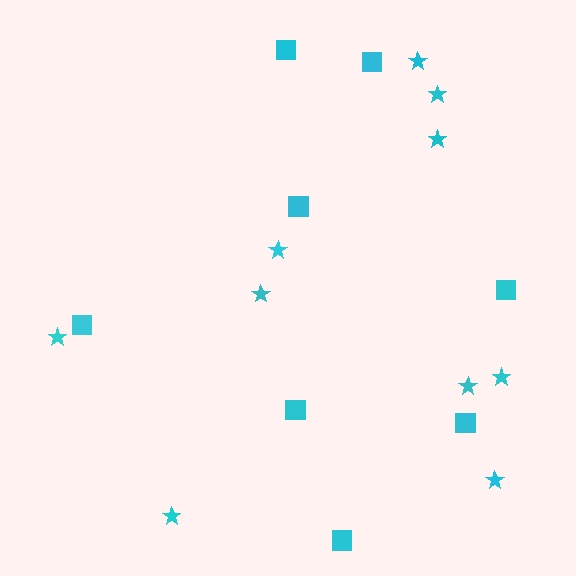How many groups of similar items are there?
There are 2 groups: one group of squares (8) and one group of stars (10).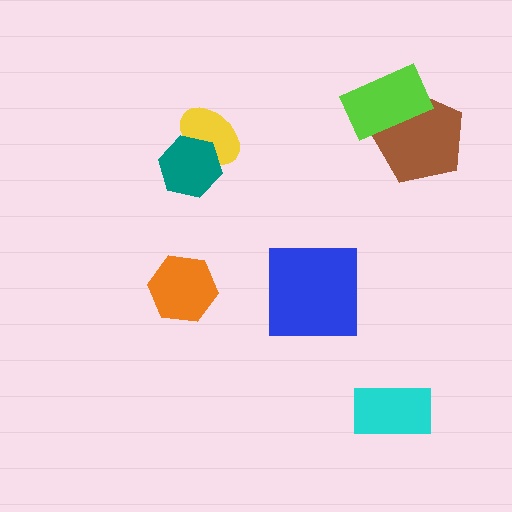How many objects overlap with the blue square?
0 objects overlap with the blue square.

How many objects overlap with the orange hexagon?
0 objects overlap with the orange hexagon.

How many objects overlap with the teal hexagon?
1 object overlaps with the teal hexagon.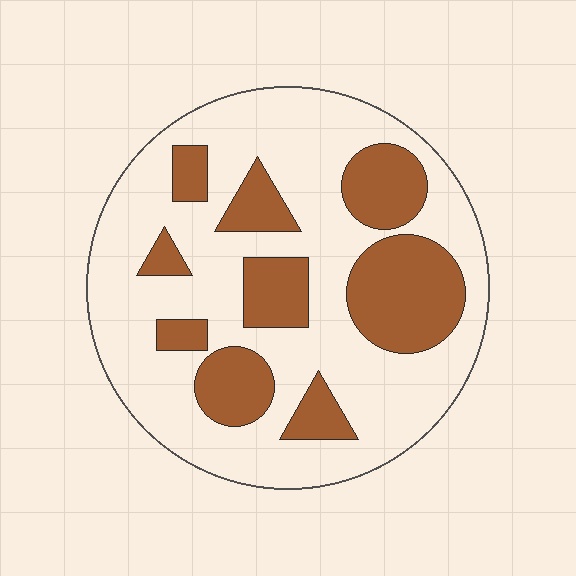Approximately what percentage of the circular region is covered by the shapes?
Approximately 30%.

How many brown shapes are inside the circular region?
9.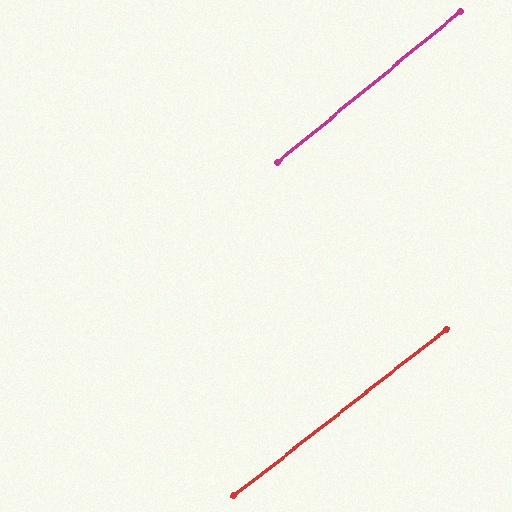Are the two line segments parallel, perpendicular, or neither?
Parallel — their directions differ by only 1.4°.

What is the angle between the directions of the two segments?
Approximately 1 degree.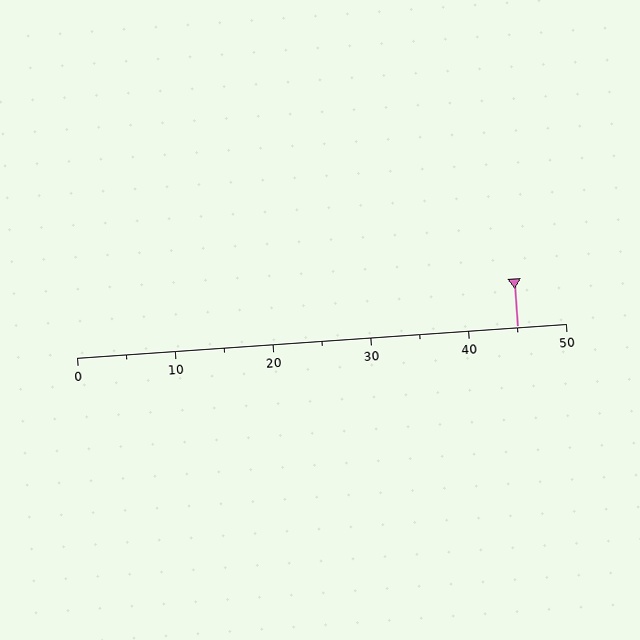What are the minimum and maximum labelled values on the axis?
The axis runs from 0 to 50.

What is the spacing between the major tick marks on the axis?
The major ticks are spaced 10 apart.